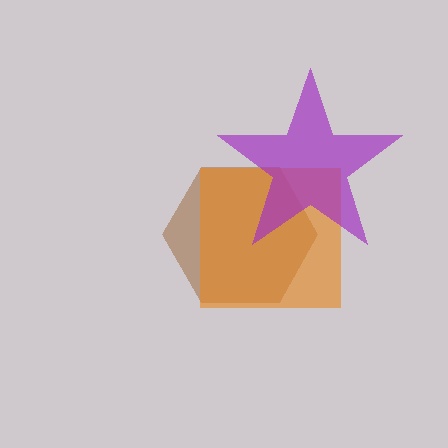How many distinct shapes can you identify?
There are 3 distinct shapes: a brown hexagon, an orange square, a purple star.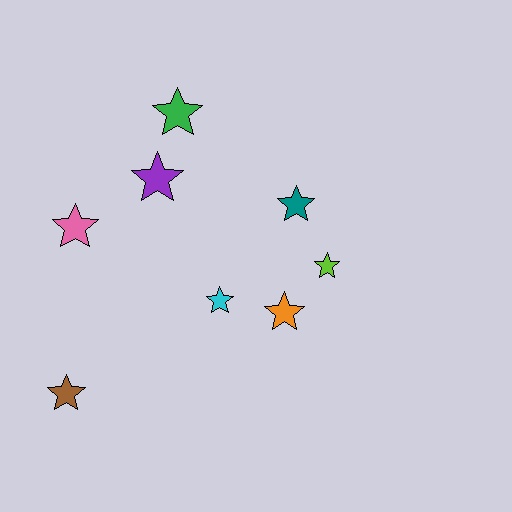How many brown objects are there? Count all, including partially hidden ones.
There is 1 brown object.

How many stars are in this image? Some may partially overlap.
There are 8 stars.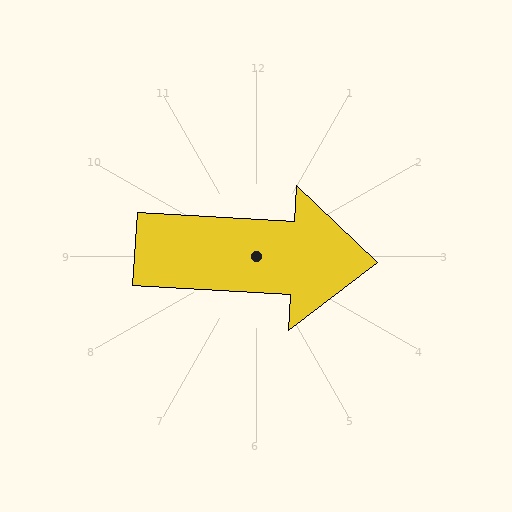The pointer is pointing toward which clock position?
Roughly 3 o'clock.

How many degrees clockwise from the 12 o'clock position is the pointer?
Approximately 93 degrees.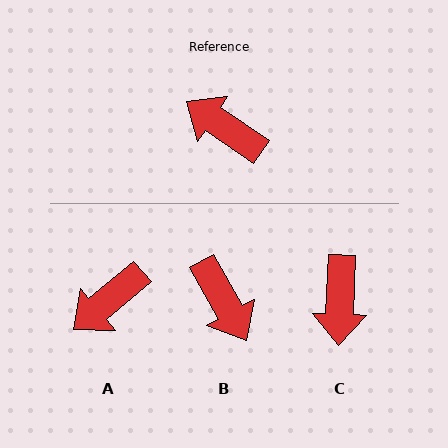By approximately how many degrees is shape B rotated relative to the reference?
Approximately 153 degrees counter-clockwise.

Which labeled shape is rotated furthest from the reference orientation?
B, about 153 degrees away.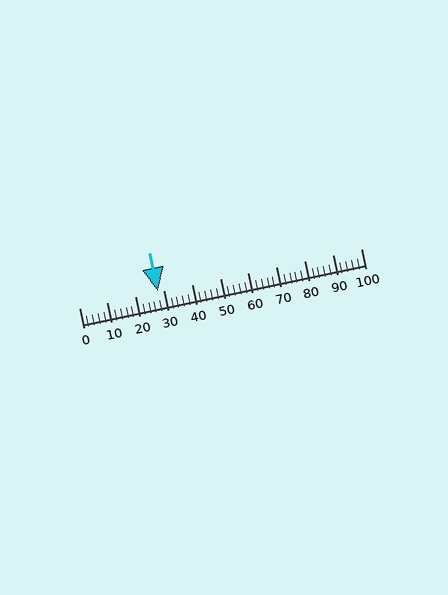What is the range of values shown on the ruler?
The ruler shows values from 0 to 100.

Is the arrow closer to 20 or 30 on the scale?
The arrow is closer to 30.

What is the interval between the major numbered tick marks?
The major tick marks are spaced 10 units apart.